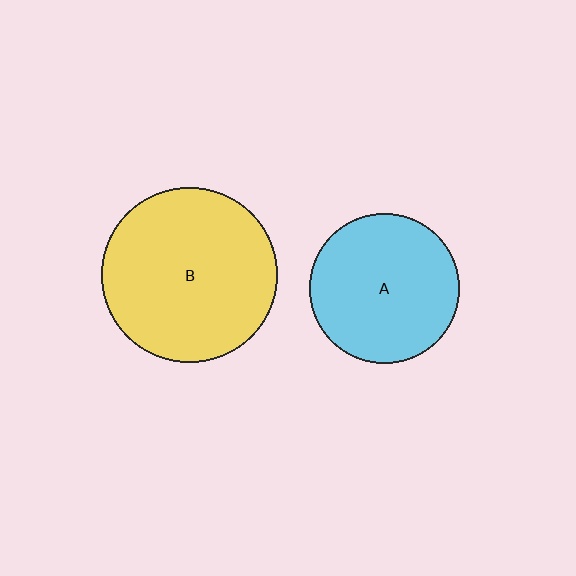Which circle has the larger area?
Circle B (yellow).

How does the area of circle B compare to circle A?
Approximately 1.4 times.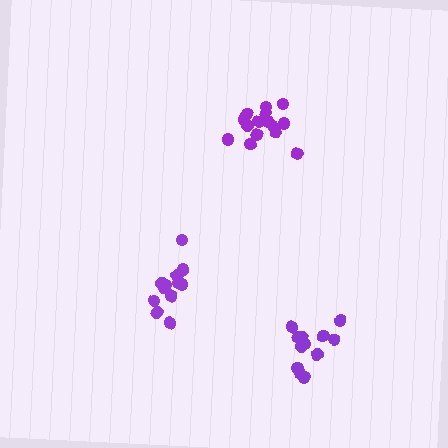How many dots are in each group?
Group 1: 14 dots, Group 2: 12 dots, Group 3: 15 dots (41 total).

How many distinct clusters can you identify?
There are 3 distinct clusters.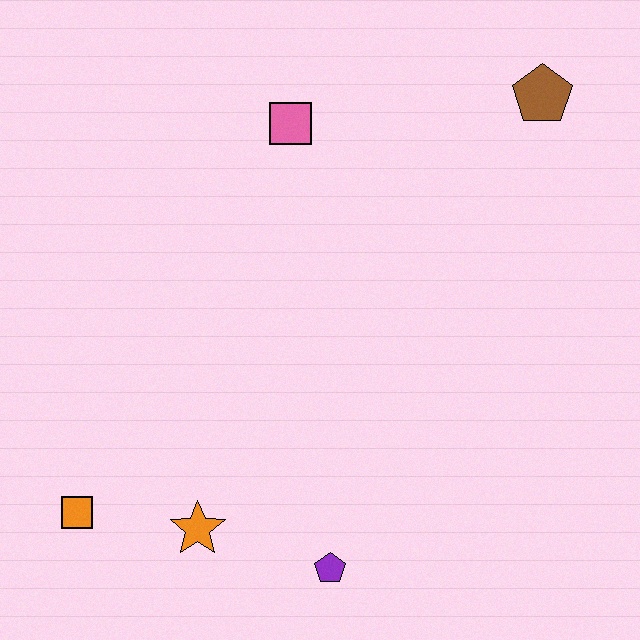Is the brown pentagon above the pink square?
Yes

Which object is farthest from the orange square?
The brown pentagon is farthest from the orange square.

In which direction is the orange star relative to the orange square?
The orange star is to the right of the orange square.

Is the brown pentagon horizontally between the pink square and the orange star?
No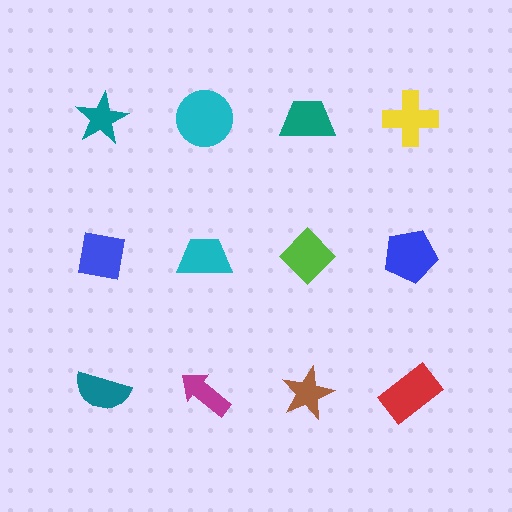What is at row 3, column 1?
A teal semicircle.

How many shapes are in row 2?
4 shapes.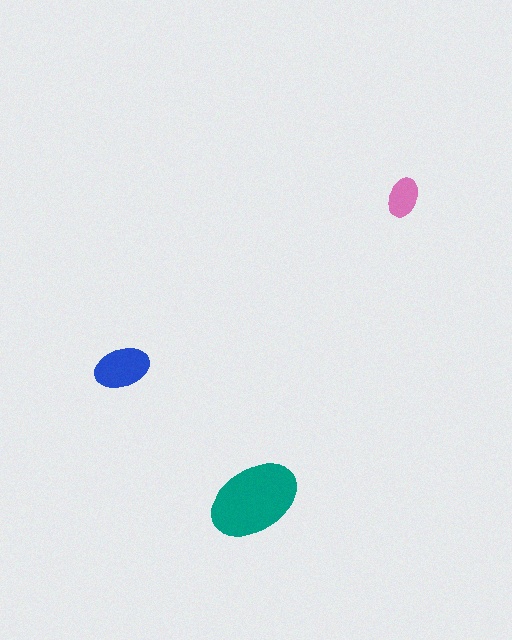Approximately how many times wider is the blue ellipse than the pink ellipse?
About 1.5 times wider.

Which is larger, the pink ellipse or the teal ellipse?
The teal one.